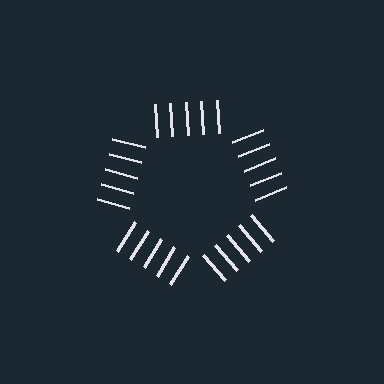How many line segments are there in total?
25 — 5 along each of the 5 edges.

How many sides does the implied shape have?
5 sides — the line-ends trace a pentagon.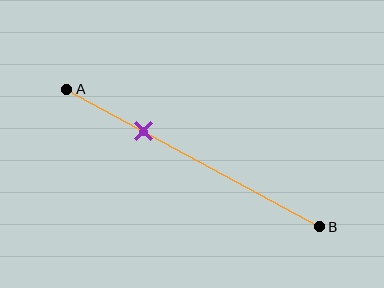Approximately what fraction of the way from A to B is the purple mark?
The purple mark is approximately 30% of the way from A to B.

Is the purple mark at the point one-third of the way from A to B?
Yes, the mark is approximately at the one-third point.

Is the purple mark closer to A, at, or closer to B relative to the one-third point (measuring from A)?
The purple mark is approximately at the one-third point of segment AB.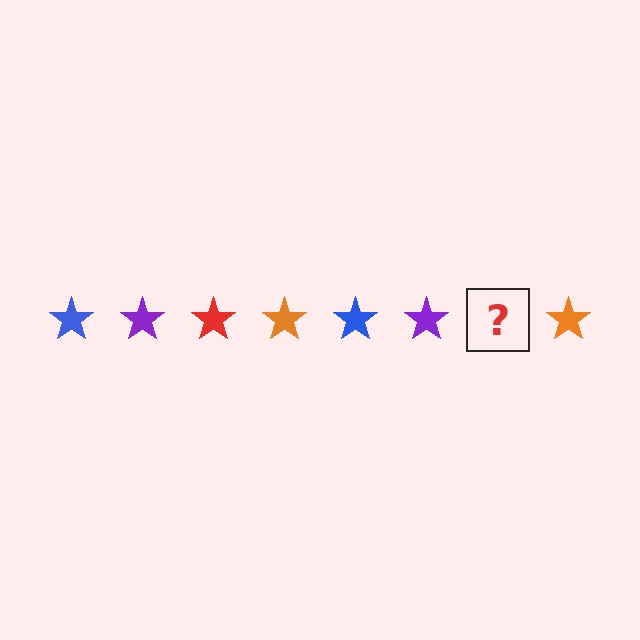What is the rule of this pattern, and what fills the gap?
The rule is that the pattern cycles through blue, purple, red, orange stars. The gap should be filled with a red star.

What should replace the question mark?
The question mark should be replaced with a red star.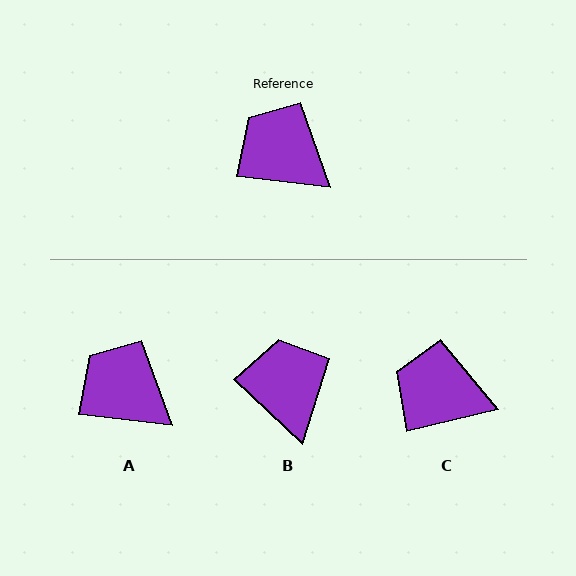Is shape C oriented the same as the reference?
No, it is off by about 20 degrees.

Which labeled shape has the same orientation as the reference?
A.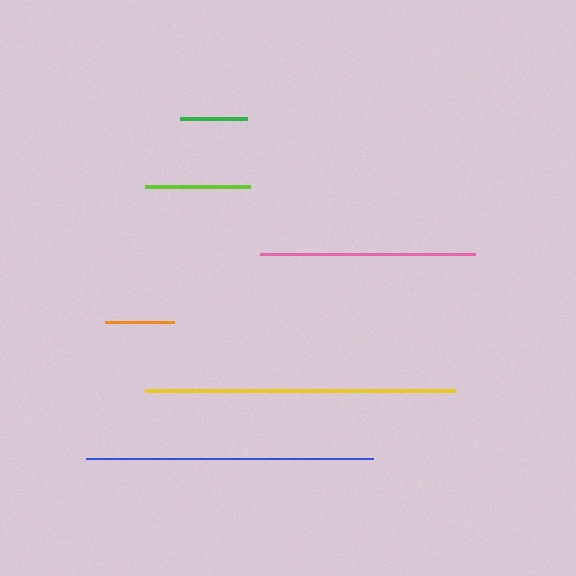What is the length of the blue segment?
The blue segment is approximately 287 pixels long.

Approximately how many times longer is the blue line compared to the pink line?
The blue line is approximately 1.3 times the length of the pink line.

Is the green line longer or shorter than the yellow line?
The yellow line is longer than the green line.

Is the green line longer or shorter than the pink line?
The pink line is longer than the green line.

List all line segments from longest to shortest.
From longest to shortest: yellow, blue, pink, lime, orange, green.